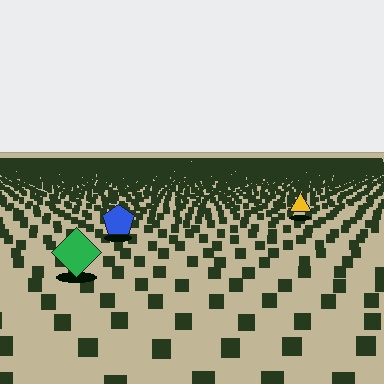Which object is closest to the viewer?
The green diamond is closest. The texture marks near it are larger and more spread out.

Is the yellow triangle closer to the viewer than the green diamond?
No. The green diamond is closer — you can tell from the texture gradient: the ground texture is coarser near it.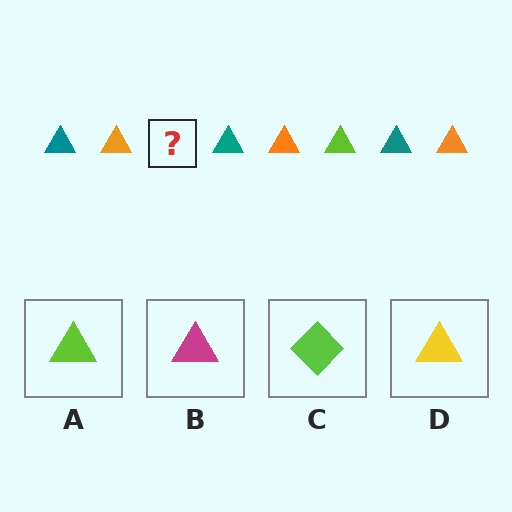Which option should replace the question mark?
Option A.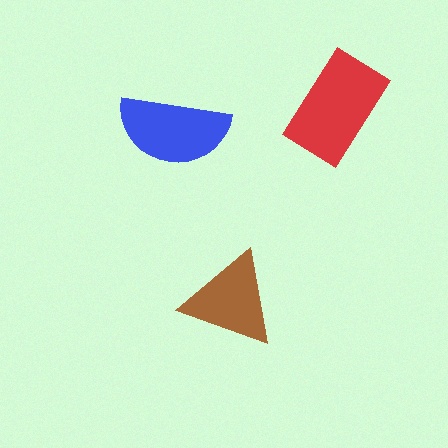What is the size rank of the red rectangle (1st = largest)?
1st.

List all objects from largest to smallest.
The red rectangle, the blue semicircle, the brown triangle.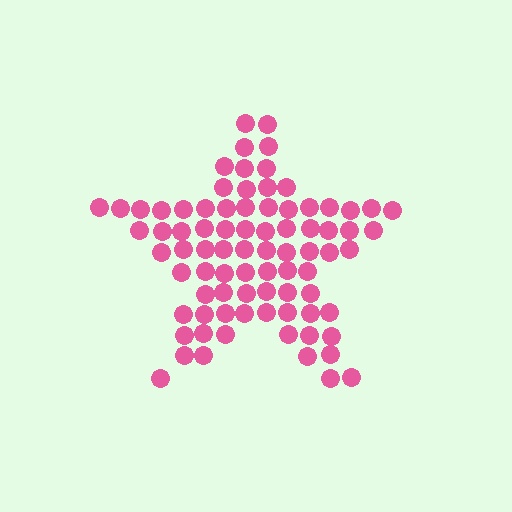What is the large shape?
The large shape is a star.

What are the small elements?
The small elements are circles.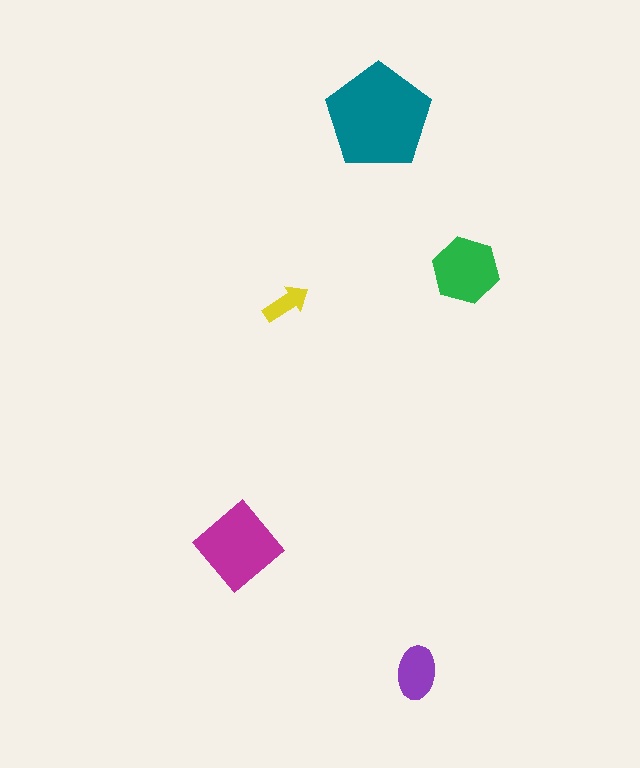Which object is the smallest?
The yellow arrow.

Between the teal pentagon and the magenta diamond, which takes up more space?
The teal pentagon.